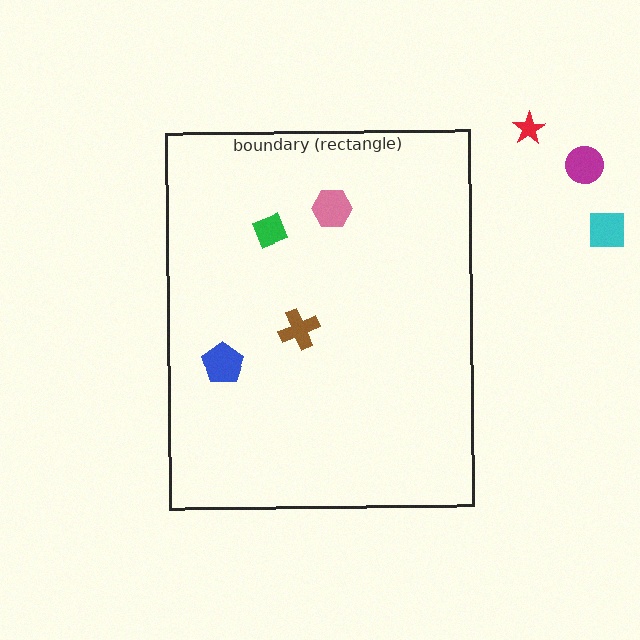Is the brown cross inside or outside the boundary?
Inside.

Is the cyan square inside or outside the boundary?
Outside.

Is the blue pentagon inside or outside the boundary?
Inside.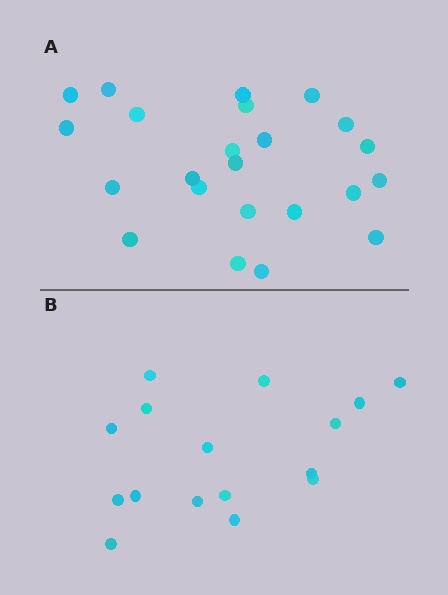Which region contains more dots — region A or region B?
Region A (the top region) has more dots.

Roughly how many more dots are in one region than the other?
Region A has roughly 8 or so more dots than region B.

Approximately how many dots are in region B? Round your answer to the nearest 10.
About 20 dots. (The exact count is 16, which rounds to 20.)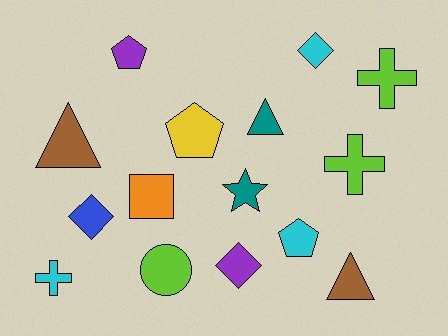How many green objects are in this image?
There are no green objects.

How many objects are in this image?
There are 15 objects.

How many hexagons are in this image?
There are no hexagons.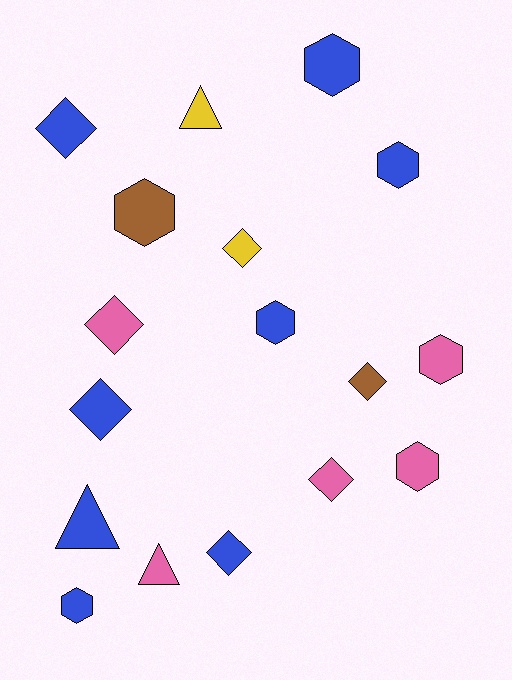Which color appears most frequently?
Blue, with 8 objects.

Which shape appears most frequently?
Diamond, with 7 objects.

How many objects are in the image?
There are 17 objects.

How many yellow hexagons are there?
There are no yellow hexagons.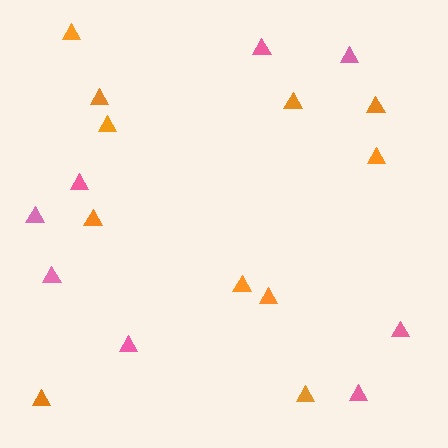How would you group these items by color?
There are 2 groups: one group of orange triangles (11) and one group of pink triangles (8).